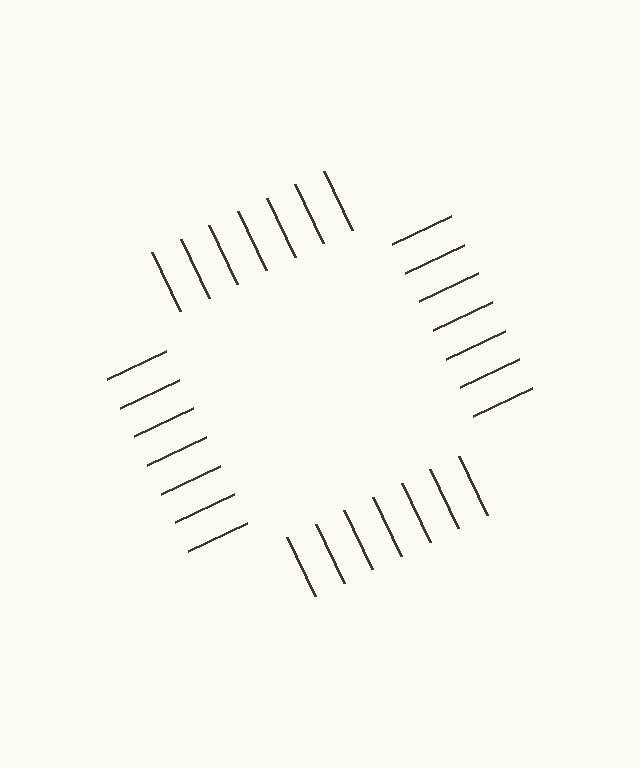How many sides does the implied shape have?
4 sides — the line-ends trace a square.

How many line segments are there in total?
28 — 7 along each of the 4 edges.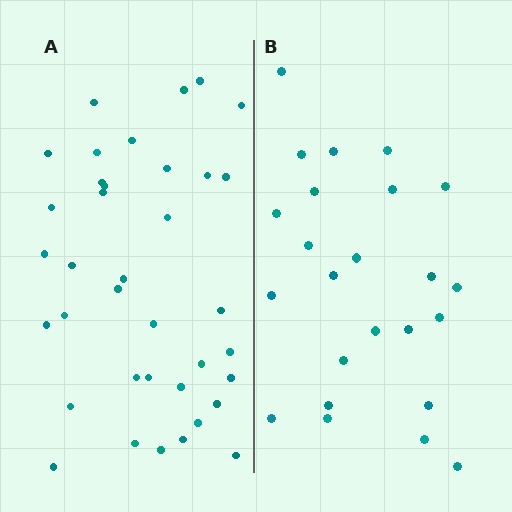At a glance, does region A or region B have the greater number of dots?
Region A (the left region) has more dots.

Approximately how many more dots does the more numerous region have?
Region A has approximately 15 more dots than region B.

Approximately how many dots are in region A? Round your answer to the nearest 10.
About 40 dots. (The exact count is 37, which rounds to 40.)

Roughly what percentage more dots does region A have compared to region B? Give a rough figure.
About 55% more.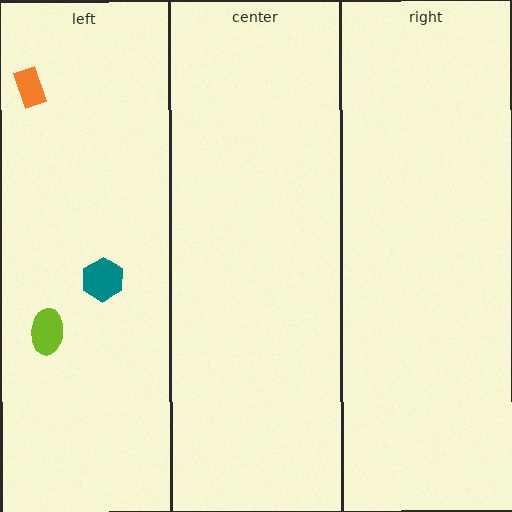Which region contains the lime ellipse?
The left region.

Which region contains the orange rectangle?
The left region.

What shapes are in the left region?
The lime ellipse, the orange rectangle, the teal hexagon.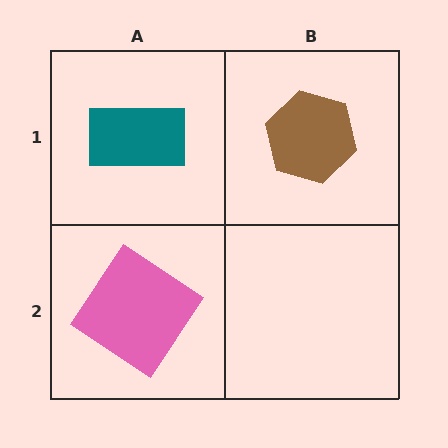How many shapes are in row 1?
2 shapes.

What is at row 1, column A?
A teal rectangle.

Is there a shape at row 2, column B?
No, that cell is empty.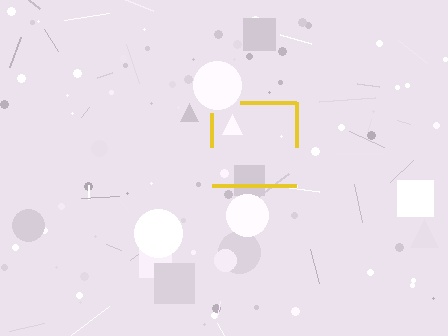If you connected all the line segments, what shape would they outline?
They would outline a square.